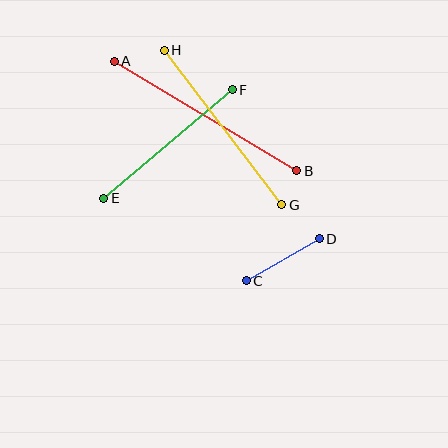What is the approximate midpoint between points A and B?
The midpoint is at approximately (206, 116) pixels.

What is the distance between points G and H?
The distance is approximately 194 pixels.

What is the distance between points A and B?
The distance is approximately 213 pixels.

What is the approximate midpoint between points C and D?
The midpoint is at approximately (283, 260) pixels.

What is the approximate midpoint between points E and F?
The midpoint is at approximately (168, 144) pixels.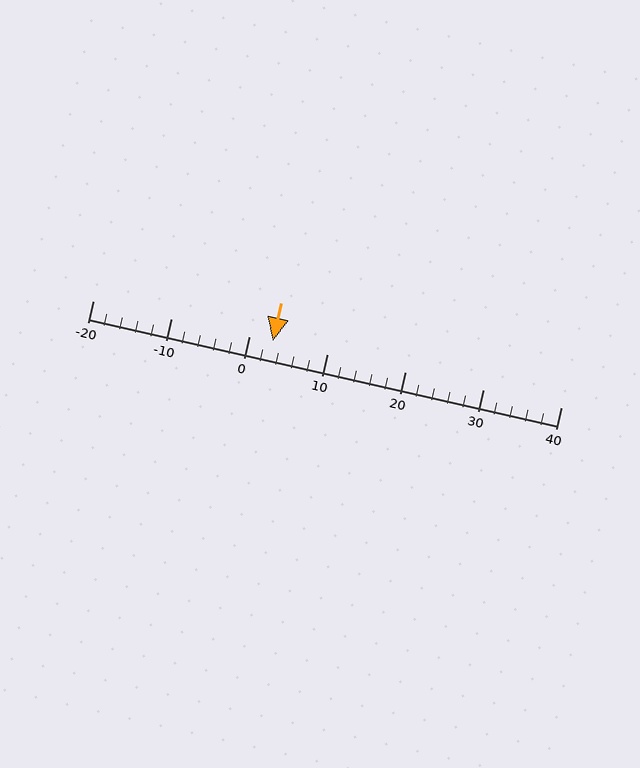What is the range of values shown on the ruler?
The ruler shows values from -20 to 40.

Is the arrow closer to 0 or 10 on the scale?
The arrow is closer to 0.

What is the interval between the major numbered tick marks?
The major tick marks are spaced 10 units apart.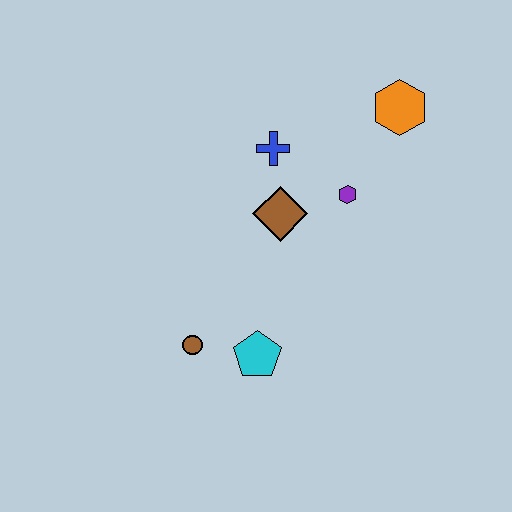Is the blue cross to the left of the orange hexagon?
Yes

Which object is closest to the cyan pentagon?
The brown circle is closest to the cyan pentagon.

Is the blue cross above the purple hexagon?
Yes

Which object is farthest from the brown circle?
The orange hexagon is farthest from the brown circle.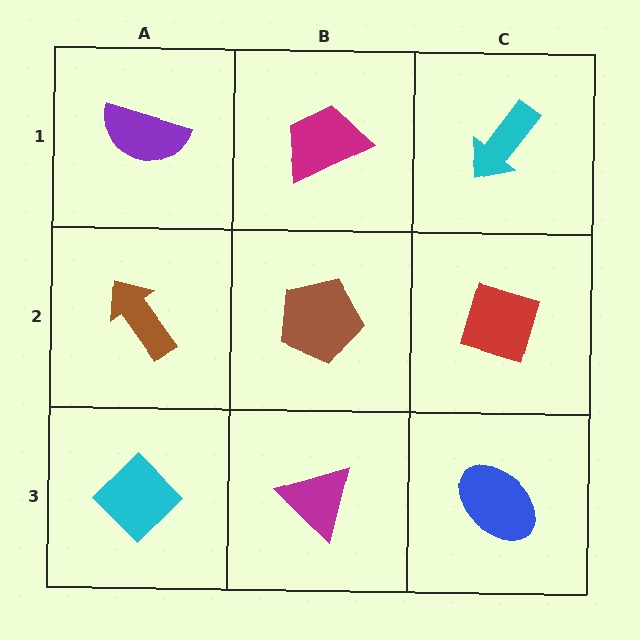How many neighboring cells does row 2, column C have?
3.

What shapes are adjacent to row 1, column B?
A brown pentagon (row 2, column B), a purple semicircle (row 1, column A), a cyan arrow (row 1, column C).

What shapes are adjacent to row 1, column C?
A red diamond (row 2, column C), a magenta trapezoid (row 1, column B).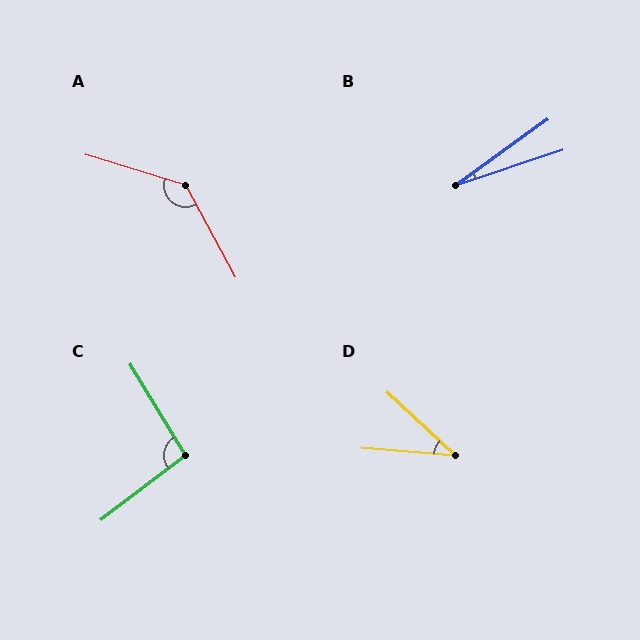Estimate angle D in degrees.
Approximately 38 degrees.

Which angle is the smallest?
B, at approximately 17 degrees.